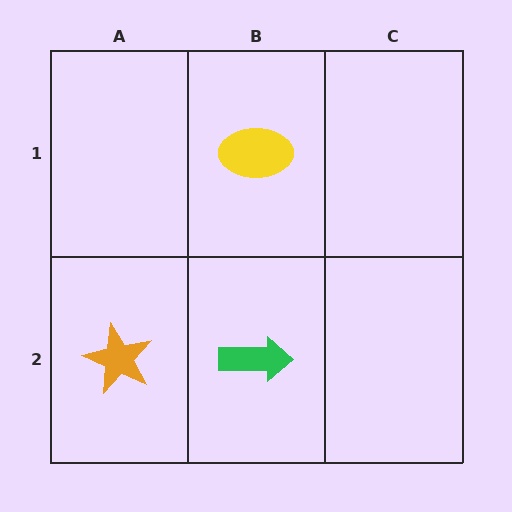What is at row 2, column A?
An orange star.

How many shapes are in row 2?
2 shapes.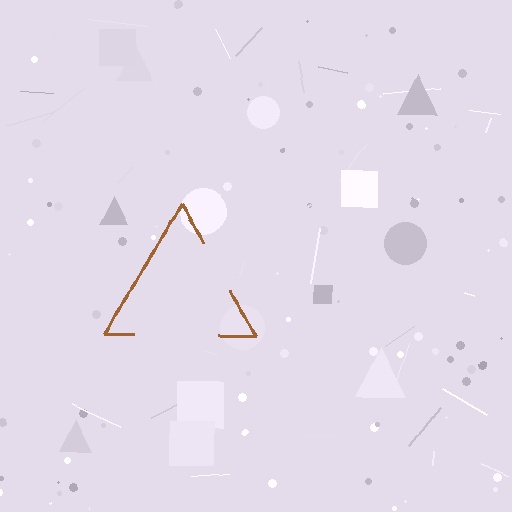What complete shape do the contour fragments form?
The contour fragments form a triangle.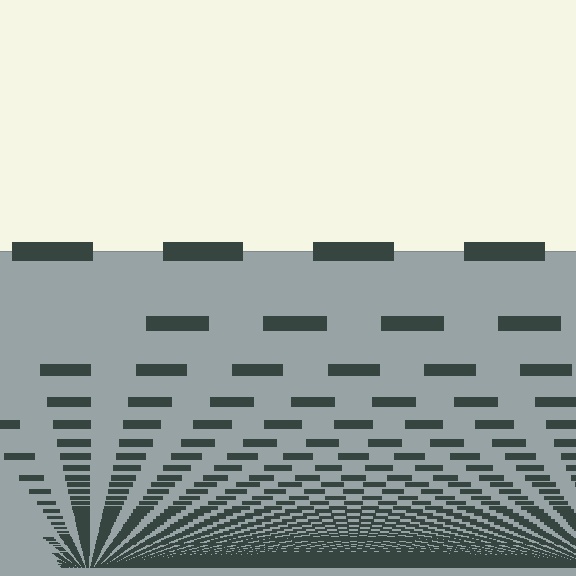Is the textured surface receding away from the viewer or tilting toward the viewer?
The surface appears to tilt toward the viewer. Texture elements get larger and sparser toward the top.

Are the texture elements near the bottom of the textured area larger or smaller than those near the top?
Smaller. The gradient is inverted — elements near the bottom are smaller and denser.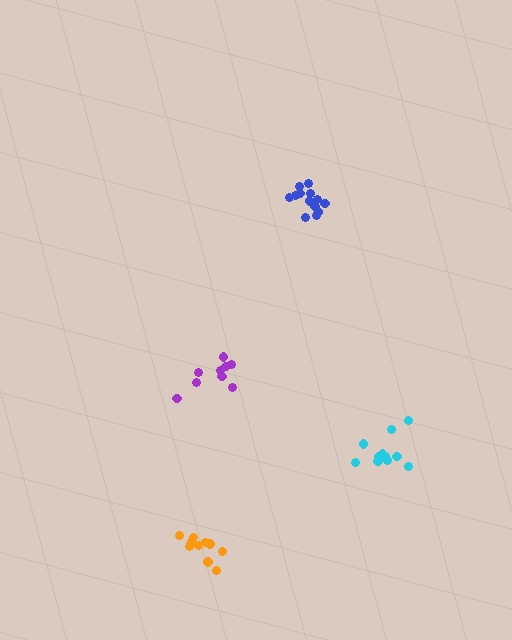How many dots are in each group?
Group 1: 11 dots, Group 2: 13 dots, Group 3: 10 dots, Group 4: 9 dots (43 total).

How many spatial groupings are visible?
There are 4 spatial groupings.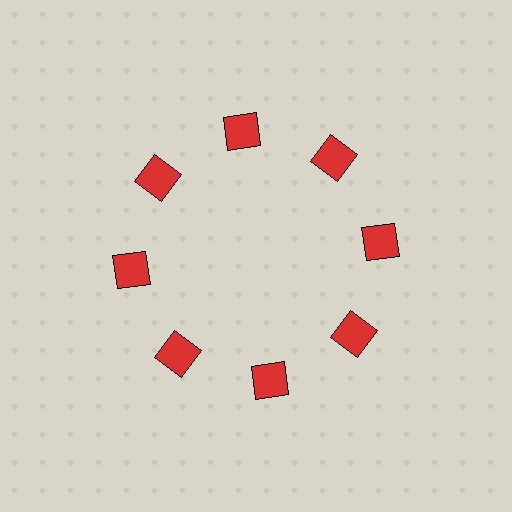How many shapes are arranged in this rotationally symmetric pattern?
There are 8 shapes, arranged in 8 groups of 1.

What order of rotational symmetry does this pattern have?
This pattern has 8-fold rotational symmetry.